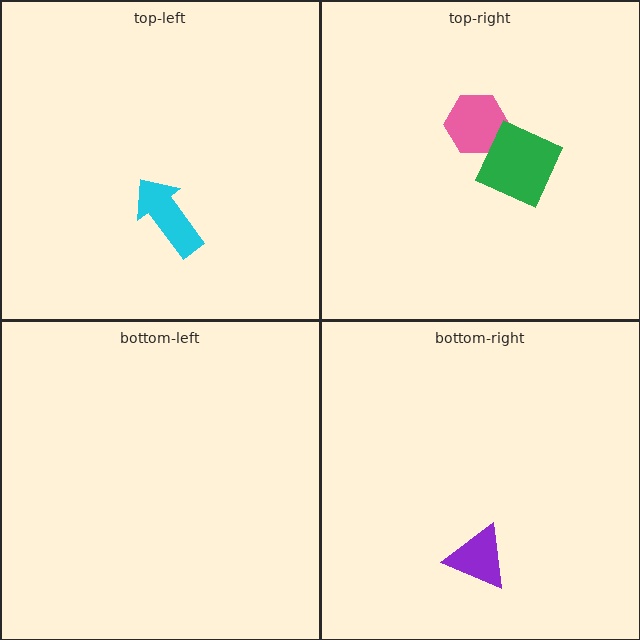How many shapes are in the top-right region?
2.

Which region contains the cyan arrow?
The top-left region.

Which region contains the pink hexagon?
The top-right region.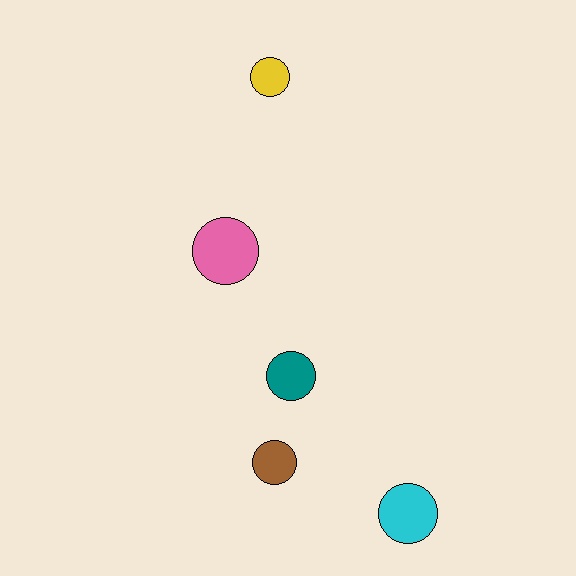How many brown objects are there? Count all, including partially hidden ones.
There is 1 brown object.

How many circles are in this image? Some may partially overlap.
There are 5 circles.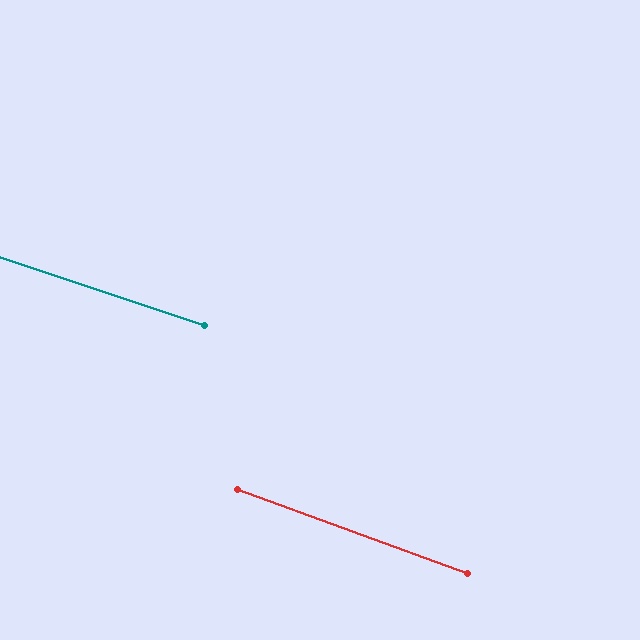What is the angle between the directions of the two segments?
Approximately 2 degrees.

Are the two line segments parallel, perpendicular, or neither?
Parallel — their directions differ by only 1.6°.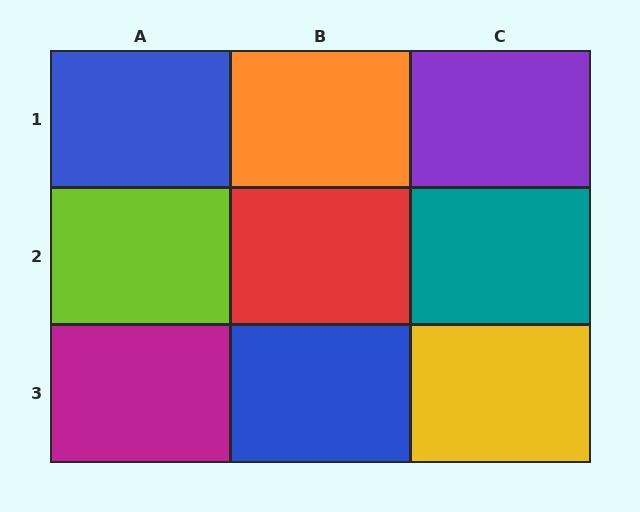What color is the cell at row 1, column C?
Purple.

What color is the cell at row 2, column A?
Lime.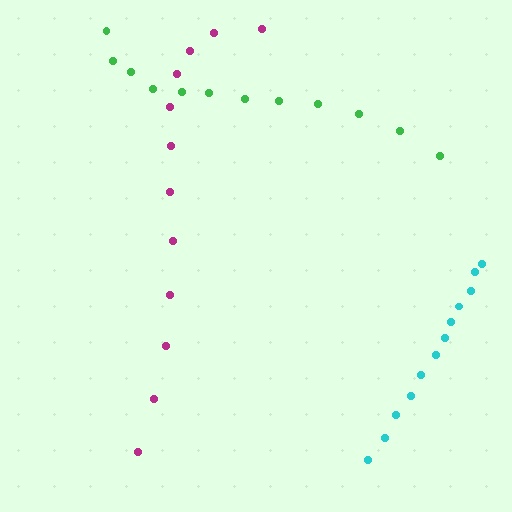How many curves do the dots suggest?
There are 3 distinct paths.